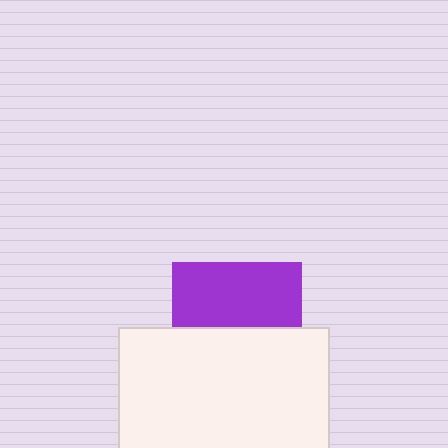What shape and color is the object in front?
The object in front is a white rectangle.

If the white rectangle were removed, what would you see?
You would see the complete purple square.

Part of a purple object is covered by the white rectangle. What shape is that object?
It is a square.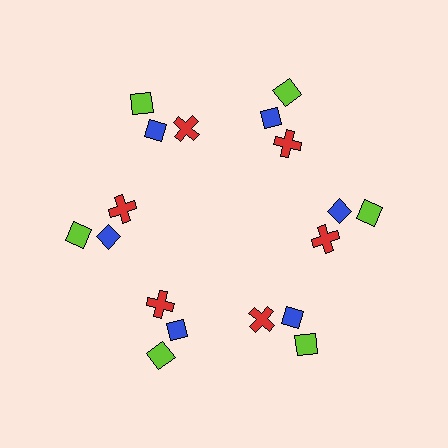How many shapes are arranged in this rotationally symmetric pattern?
There are 18 shapes, arranged in 6 groups of 3.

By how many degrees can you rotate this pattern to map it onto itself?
The pattern maps onto itself every 60 degrees of rotation.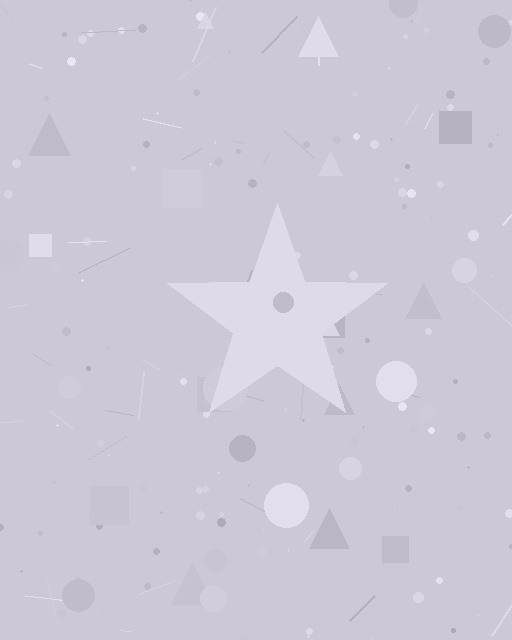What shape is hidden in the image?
A star is hidden in the image.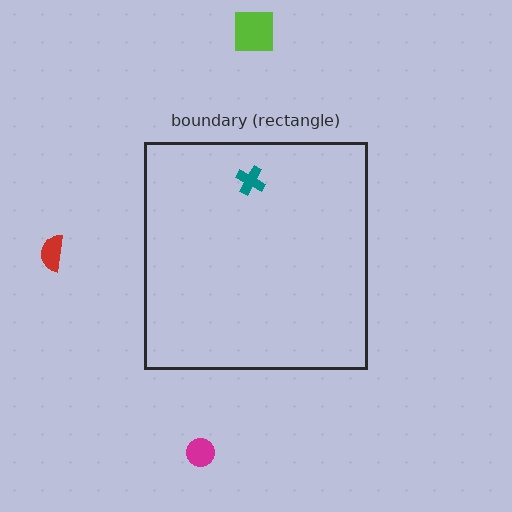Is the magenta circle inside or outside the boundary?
Outside.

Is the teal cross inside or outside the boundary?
Inside.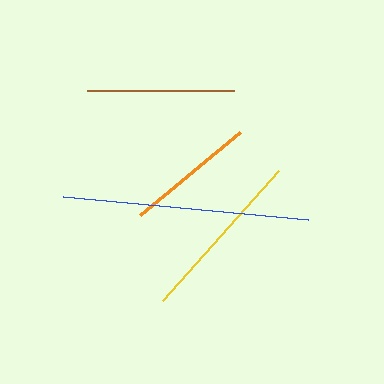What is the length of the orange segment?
The orange segment is approximately 130 pixels long.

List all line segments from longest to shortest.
From longest to shortest: blue, yellow, brown, orange.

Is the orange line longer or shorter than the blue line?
The blue line is longer than the orange line.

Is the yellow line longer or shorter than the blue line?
The blue line is longer than the yellow line.